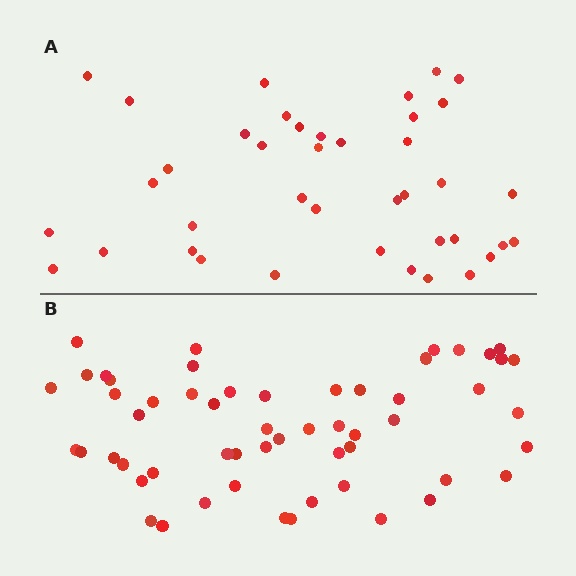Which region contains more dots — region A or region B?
Region B (the bottom region) has more dots.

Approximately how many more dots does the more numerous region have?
Region B has approximately 15 more dots than region A.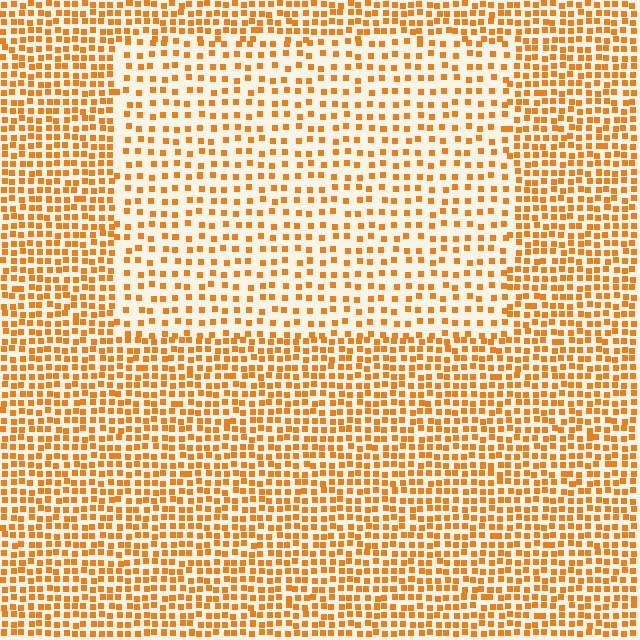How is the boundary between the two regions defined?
The boundary is defined by a change in element density (approximately 1.9x ratio). All elements are the same color, size, and shape.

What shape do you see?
I see a rectangle.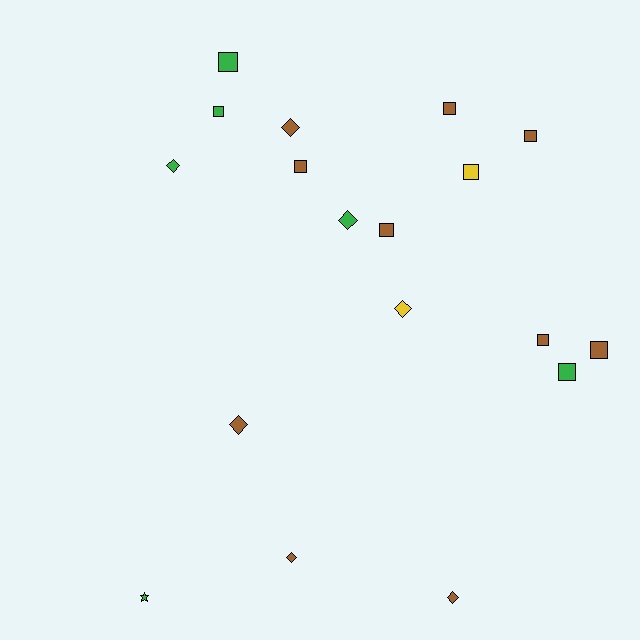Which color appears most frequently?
Brown, with 10 objects.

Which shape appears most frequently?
Square, with 10 objects.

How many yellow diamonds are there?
There is 1 yellow diamond.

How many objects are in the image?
There are 18 objects.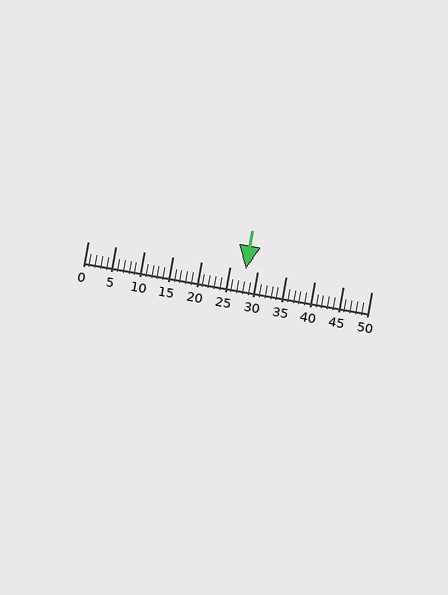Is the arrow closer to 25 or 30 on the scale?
The arrow is closer to 30.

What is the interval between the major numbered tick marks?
The major tick marks are spaced 5 units apart.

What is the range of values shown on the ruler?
The ruler shows values from 0 to 50.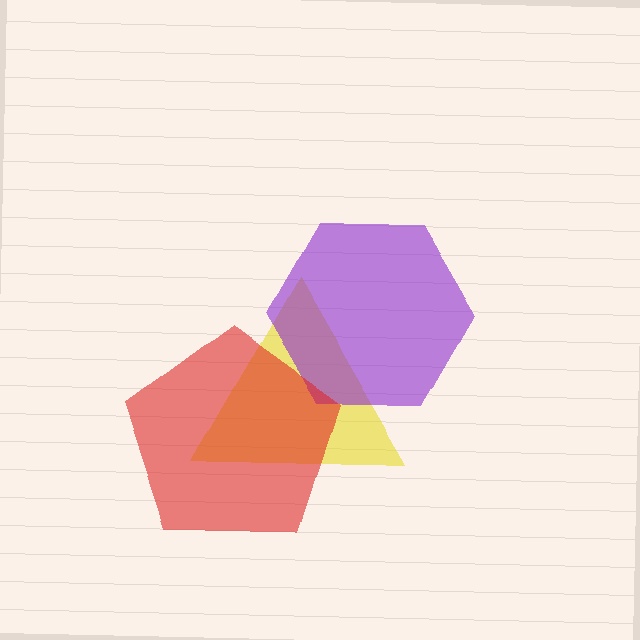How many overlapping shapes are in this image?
There are 3 overlapping shapes in the image.